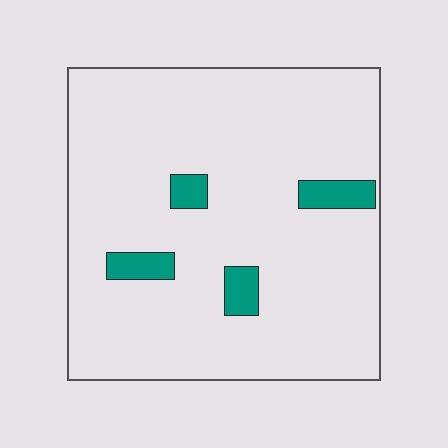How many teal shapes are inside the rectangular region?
4.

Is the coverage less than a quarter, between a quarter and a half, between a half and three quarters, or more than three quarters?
Less than a quarter.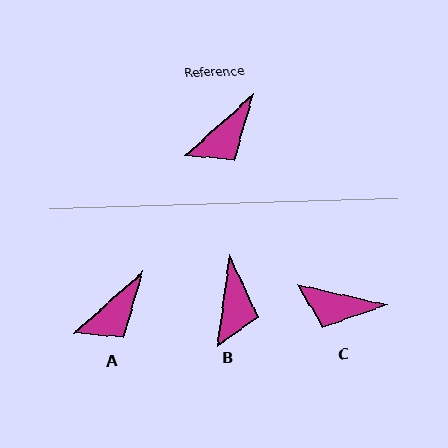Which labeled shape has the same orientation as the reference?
A.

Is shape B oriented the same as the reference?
No, it is off by about 41 degrees.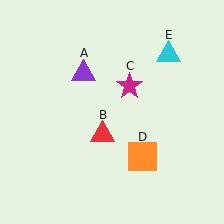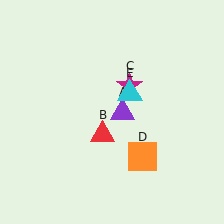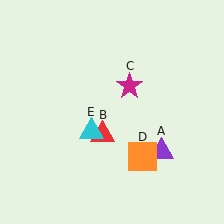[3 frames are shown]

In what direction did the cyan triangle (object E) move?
The cyan triangle (object E) moved down and to the left.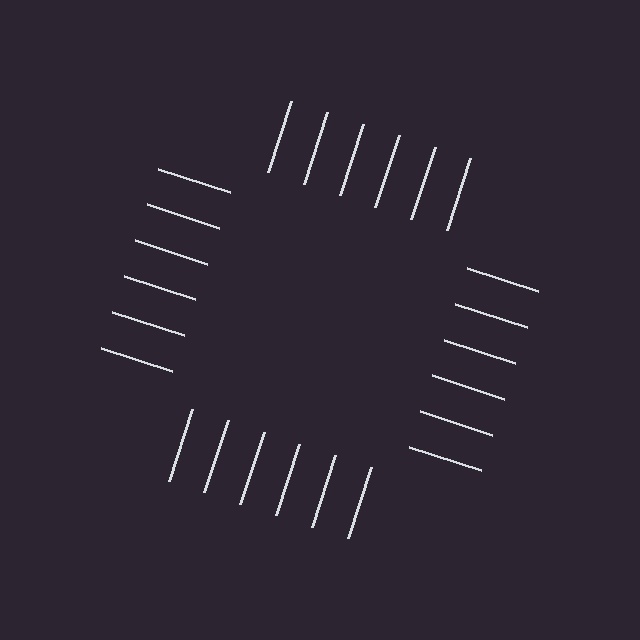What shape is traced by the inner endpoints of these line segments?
An illusory square — the line segments terminate on its edges but no continuous stroke is drawn.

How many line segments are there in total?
24 — 6 along each of the 4 edges.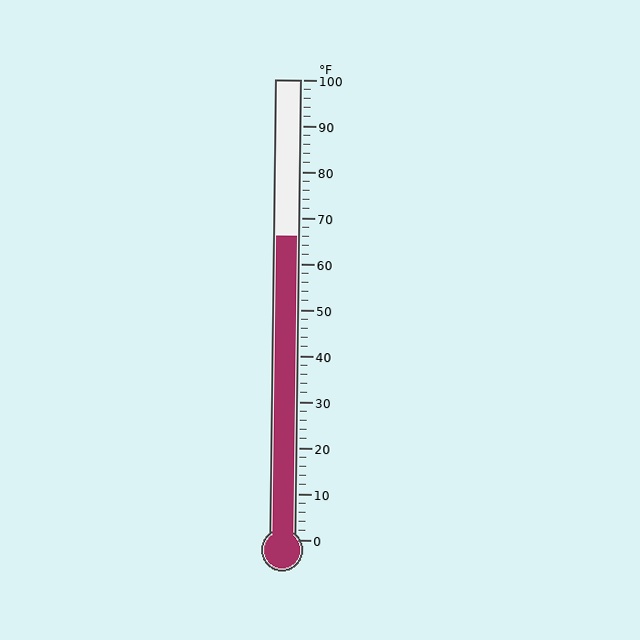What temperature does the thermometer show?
The thermometer shows approximately 66°F.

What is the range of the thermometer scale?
The thermometer scale ranges from 0°F to 100°F.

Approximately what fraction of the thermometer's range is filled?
The thermometer is filled to approximately 65% of its range.